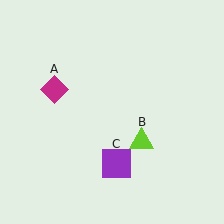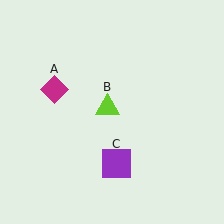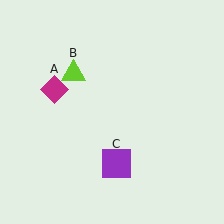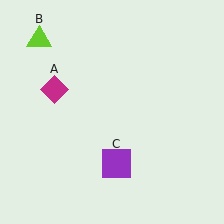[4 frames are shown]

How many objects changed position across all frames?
1 object changed position: lime triangle (object B).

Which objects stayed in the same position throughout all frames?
Magenta diamond (object A) and purple square (object C) remained stationary.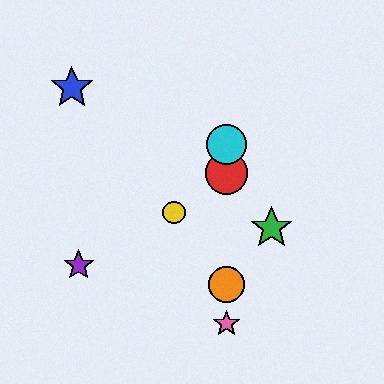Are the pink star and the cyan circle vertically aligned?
Yes, both are at x≈226.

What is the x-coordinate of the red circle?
The red circle is at x≈226.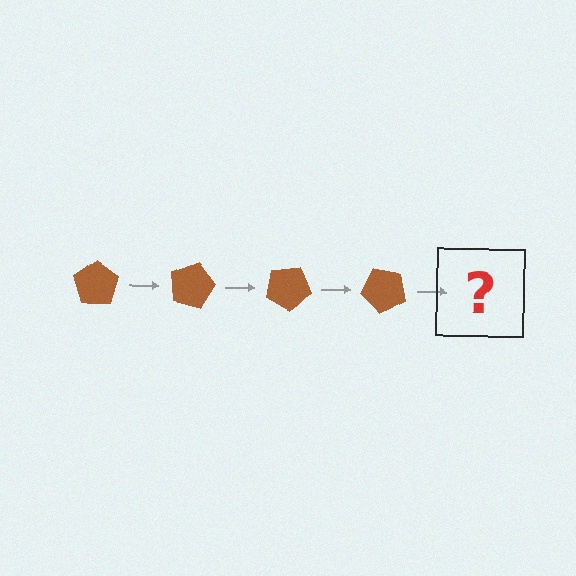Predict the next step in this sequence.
The next step is a brown pentagon rotated 60 degrees.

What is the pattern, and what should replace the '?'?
The pattern is that the pentagon rotates 15 degrees each step. The '?' should be a brown pentagon rotated 60 degrees.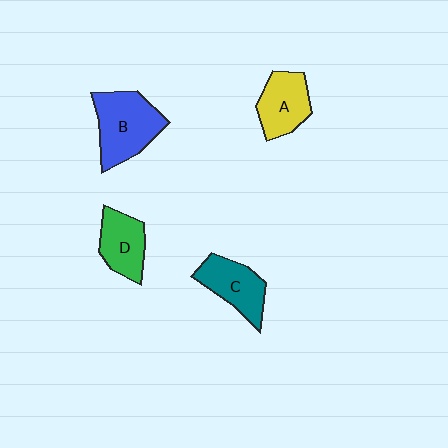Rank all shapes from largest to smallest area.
From largest to smallest: B (blue), C (teal), A (yellow), D (green).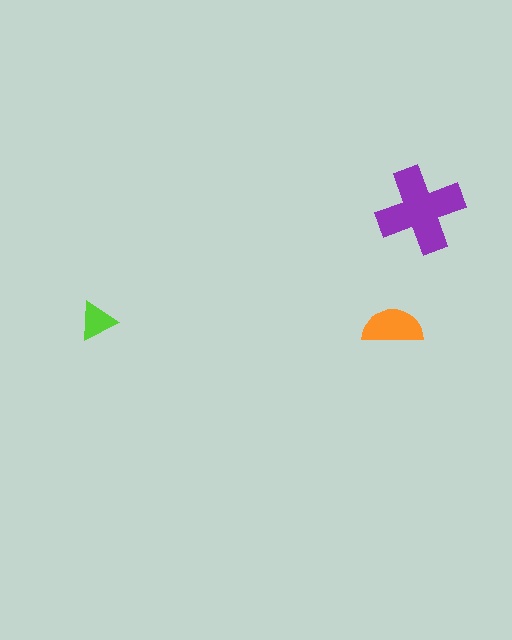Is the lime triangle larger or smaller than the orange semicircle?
Smaller.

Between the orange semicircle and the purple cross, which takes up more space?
The purple cross.